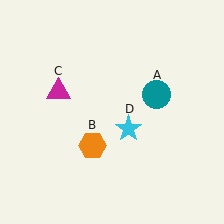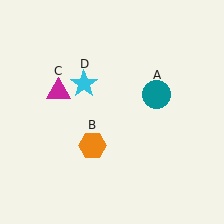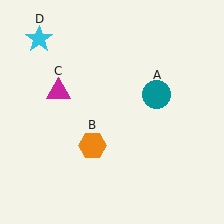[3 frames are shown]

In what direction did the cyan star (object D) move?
The cyan star (object D) moved up and to the left.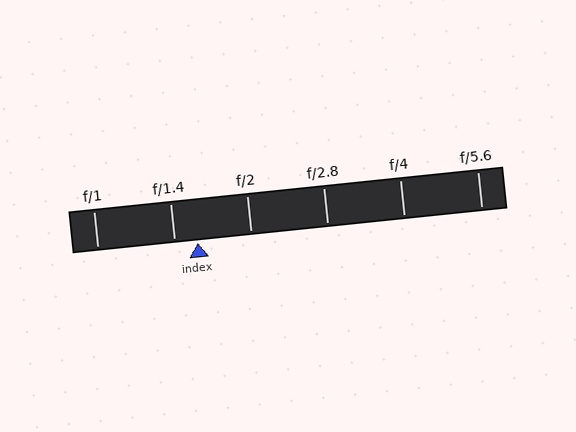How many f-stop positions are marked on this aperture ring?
There are 6 f-stop positions marked.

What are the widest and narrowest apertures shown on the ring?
The widest aperture shown is f/1 and the narrowest is f/5.6.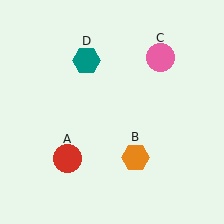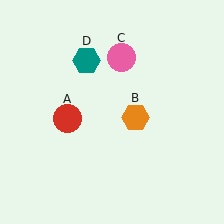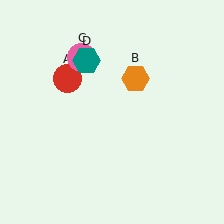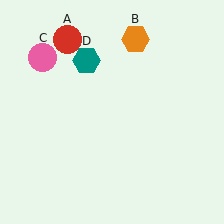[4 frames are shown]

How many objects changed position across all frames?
3 objects changed position: red circle (object A), orange hexagon (object B), pink circle (object C).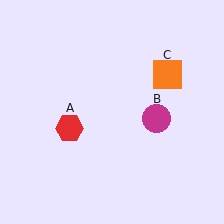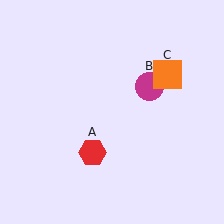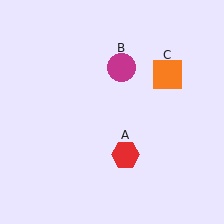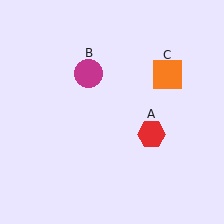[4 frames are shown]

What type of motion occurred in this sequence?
The red hexagon (object A), magenta circle (object B) rotated counterclockwise around the center of the scene.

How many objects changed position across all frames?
2 objects changed position: red hexagon (object A), magenta circle (object B).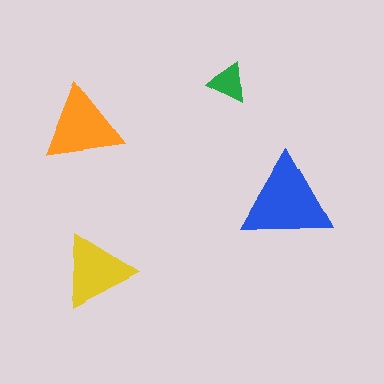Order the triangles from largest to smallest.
the blue one, the orange one, the yellow one, the green one.